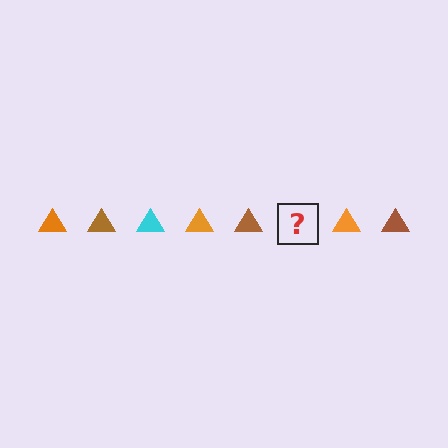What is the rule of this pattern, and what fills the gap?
The rule is that the pattern cycles through orange, brown, cyan triangles. The gap should be filled with a cyan triangle.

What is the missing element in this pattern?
The missing element is a cyan triangle.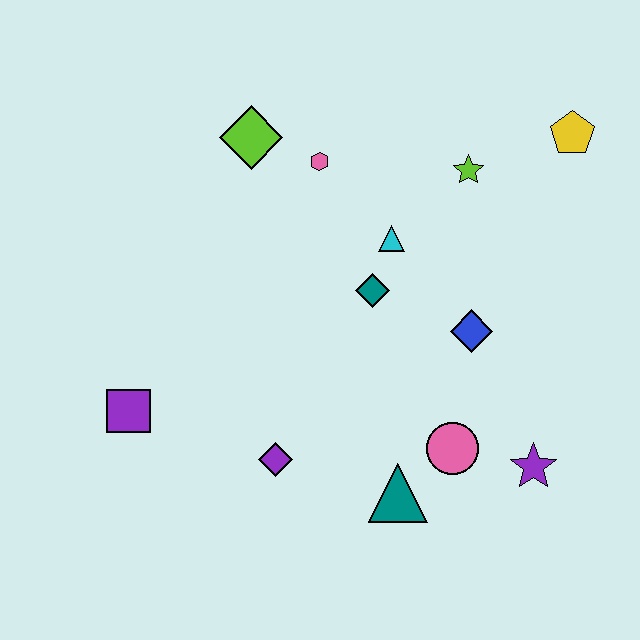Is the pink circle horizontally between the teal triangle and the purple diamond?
No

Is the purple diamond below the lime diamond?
Yes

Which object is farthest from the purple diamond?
The yellow pentagon is farthest from the purple diamond.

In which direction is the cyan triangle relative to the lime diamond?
The cyan triangle is to the right of the lime diamond.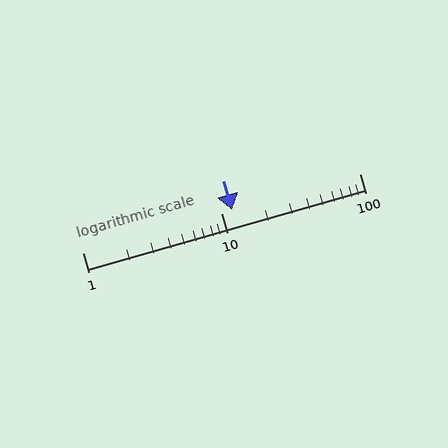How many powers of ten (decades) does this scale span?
The scale spans 2 decades, from 1 to 100.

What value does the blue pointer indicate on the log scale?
The pointer indicates approximately 12.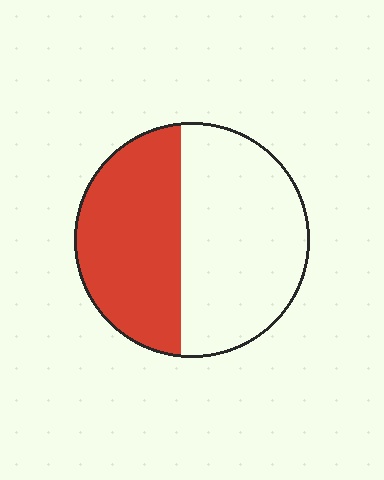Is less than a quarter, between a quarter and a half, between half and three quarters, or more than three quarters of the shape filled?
Between a quarter and a half.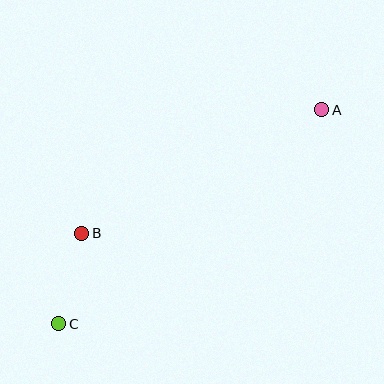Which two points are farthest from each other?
Points A and C are farthest from each other.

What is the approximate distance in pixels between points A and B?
The distance between A and B is approximately 270 pixels.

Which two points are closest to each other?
Points B and C are closest to each other.